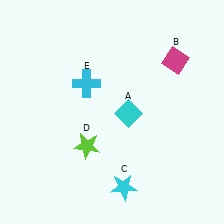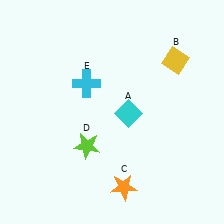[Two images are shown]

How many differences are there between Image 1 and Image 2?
There are 2 differences between the two images.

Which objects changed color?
B changed from magenta to yellow. C changed from cyan to orange.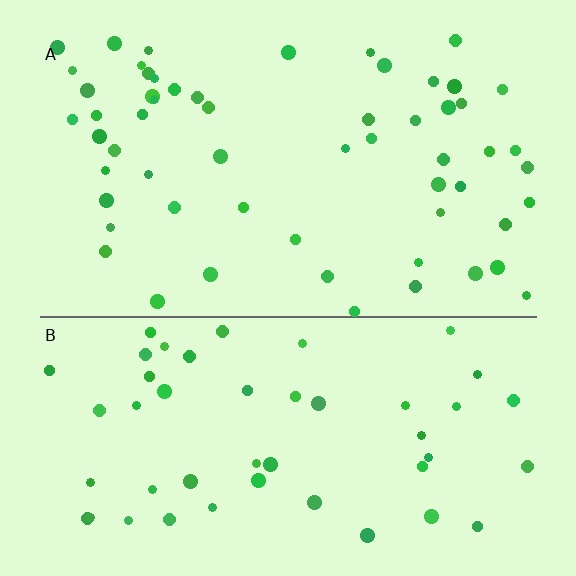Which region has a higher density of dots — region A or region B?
A (the top).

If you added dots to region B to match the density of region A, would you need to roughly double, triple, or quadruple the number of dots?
Approximately double.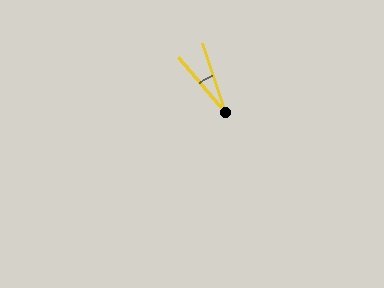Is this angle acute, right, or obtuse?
It is acute.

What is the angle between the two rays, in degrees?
Approximately 22 degrees.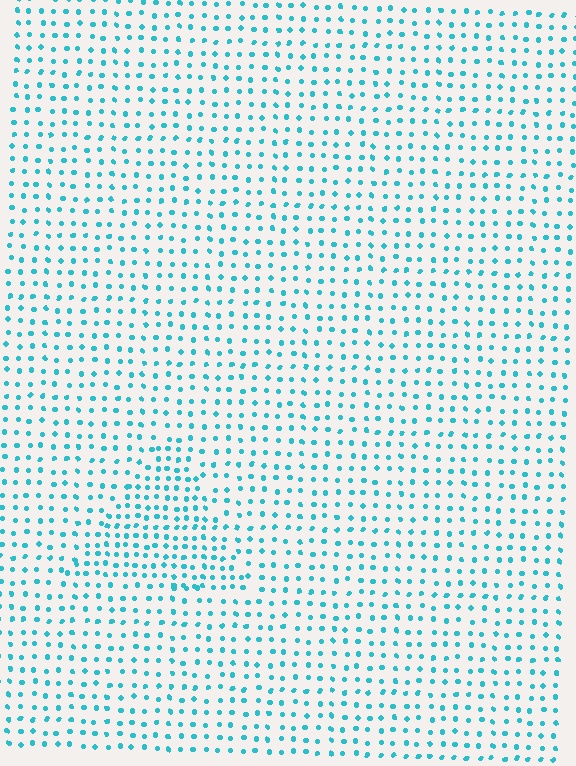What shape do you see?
I see a triangle.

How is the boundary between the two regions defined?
The boundary is defined by a change in element density (approximately 1.6x ratio). All elements are the same color, size, and shape.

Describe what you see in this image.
The image contains small cyan elements arranged at two different densities. A triangle-shaped region is visible where the elements are more densely packed than the surrounding area.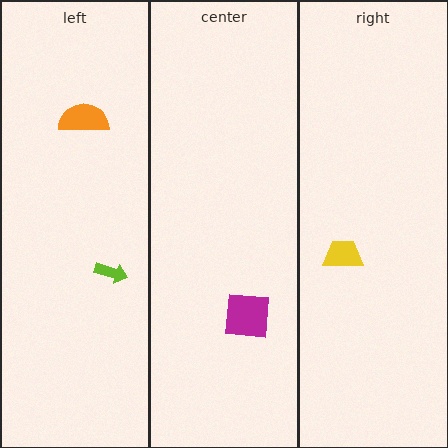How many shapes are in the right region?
1.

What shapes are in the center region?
The magenta square.